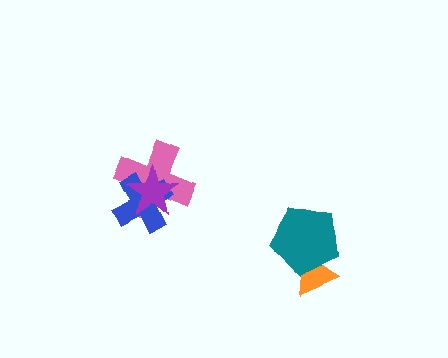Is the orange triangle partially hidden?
Yes, it is partially covered by another shape.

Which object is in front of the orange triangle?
The teal pentagon is in front of the orange triangle.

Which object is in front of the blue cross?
The purple star is in front of the blue cross.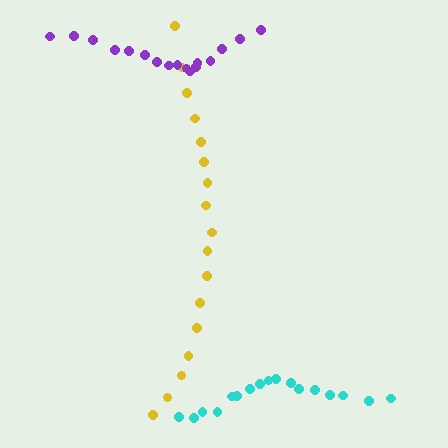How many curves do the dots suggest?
There are 3 distinct paths.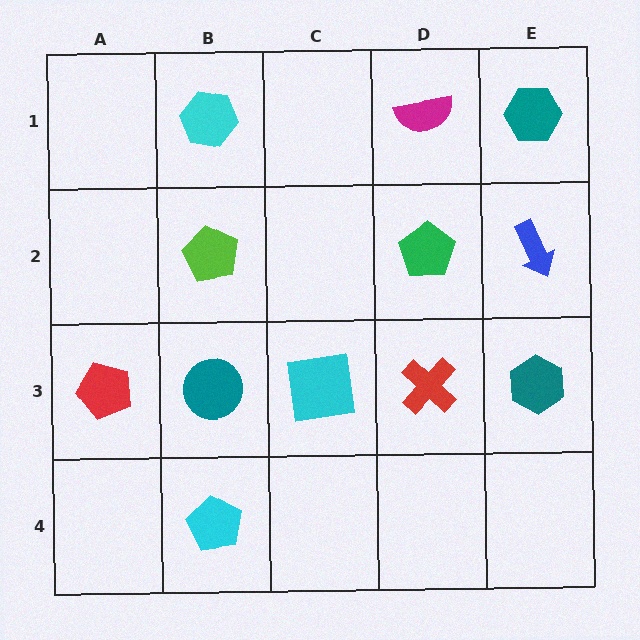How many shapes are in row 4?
1 shape.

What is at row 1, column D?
A magenta semicircle.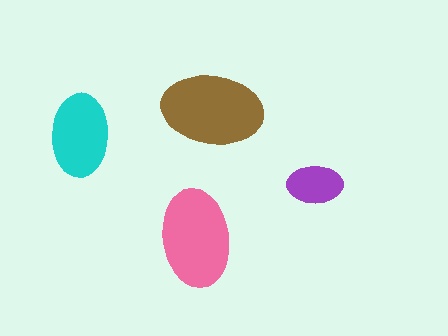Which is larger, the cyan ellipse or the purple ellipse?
The cyan one.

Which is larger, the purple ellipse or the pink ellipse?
The pink one.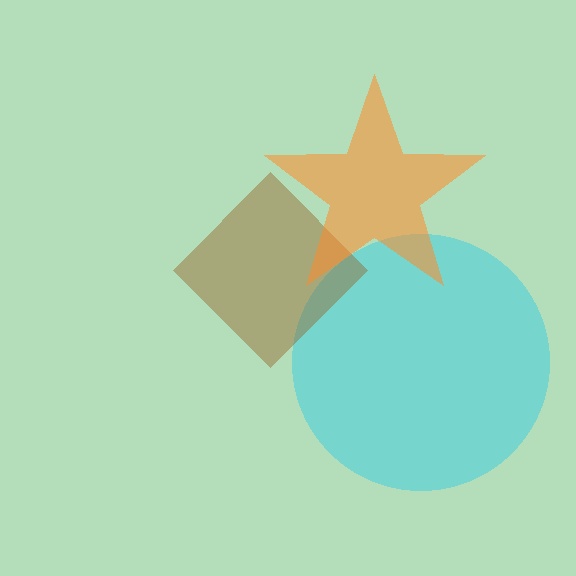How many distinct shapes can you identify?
There are 3 distinct shapes: a cyan circle, a brown diamond, an orange star.